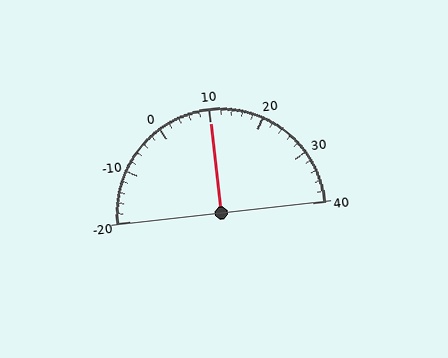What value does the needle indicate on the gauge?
The needle indicates approximately 10.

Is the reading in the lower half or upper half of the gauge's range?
The reading is in the upper half of the range (-20 to 40).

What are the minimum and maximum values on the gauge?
The gauge ranges from -20 to 40.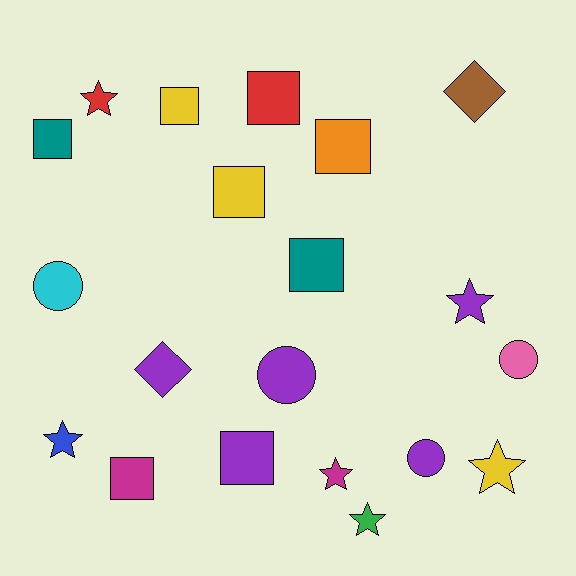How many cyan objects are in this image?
There is 1 cyan object.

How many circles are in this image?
There are 4 circles.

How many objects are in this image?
There are 20 objects.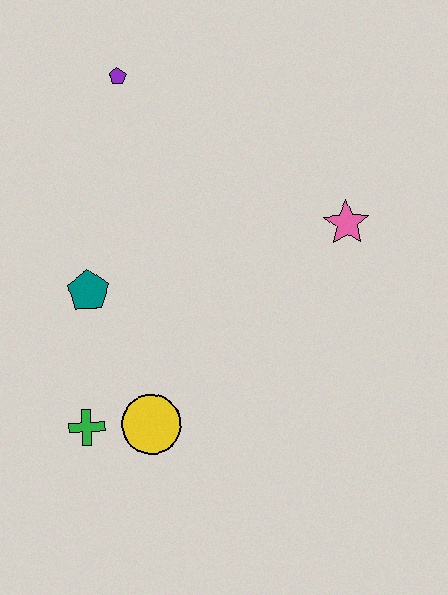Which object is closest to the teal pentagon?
The green cross is closest to the teal pentagon.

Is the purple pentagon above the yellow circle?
Yes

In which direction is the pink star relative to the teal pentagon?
The pink star is to the right of the teal pentagon.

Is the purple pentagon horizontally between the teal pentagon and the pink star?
Yes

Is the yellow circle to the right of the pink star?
No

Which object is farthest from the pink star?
The green cross is farthest from the pink star.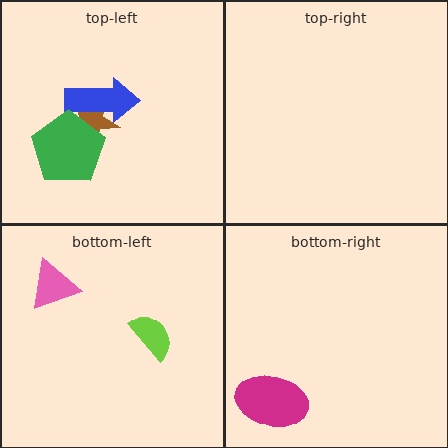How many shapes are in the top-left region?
3.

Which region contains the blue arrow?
The top-left region.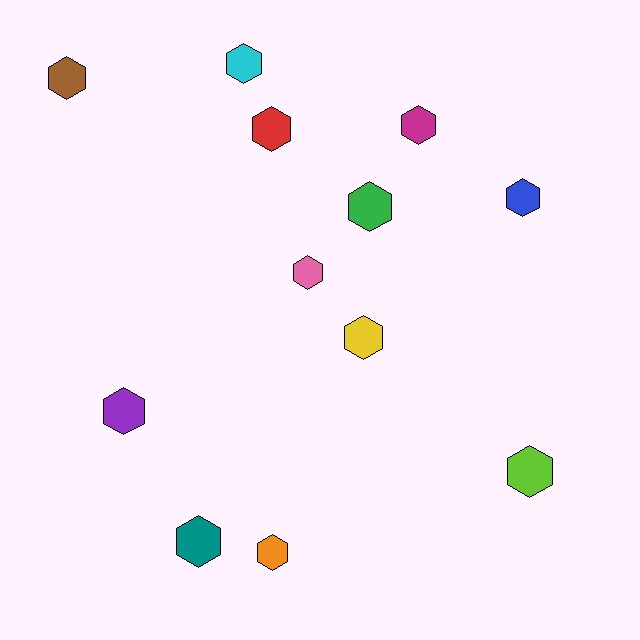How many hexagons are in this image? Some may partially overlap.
There are 12 hexagons.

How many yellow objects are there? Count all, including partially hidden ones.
There is 1 yellow object.